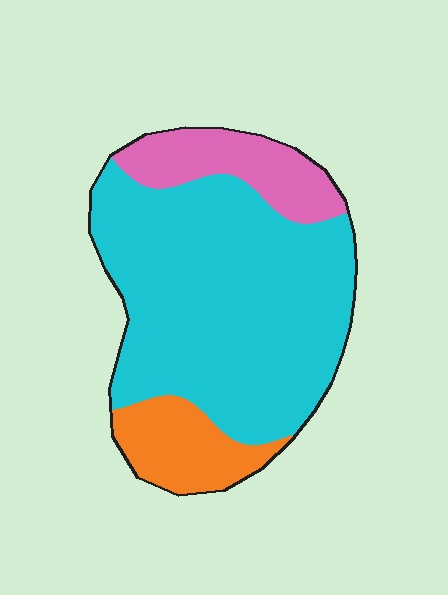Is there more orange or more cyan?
Cyan.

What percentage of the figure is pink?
Pink takes up about one sixth (1/6) of the figure.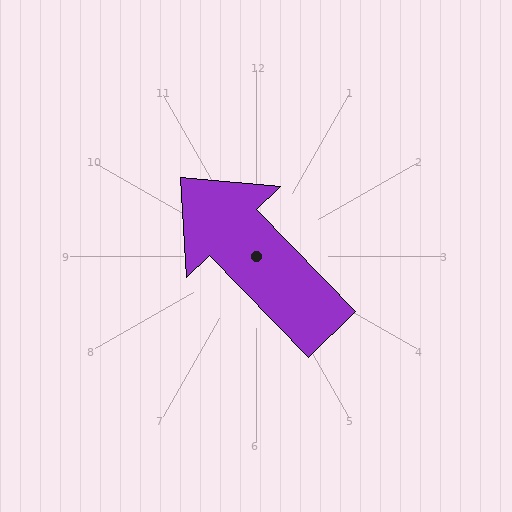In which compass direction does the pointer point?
Northwest.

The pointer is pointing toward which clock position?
Roughly 11 o'clock.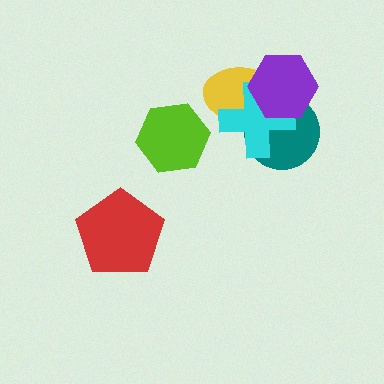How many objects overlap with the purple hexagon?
3 objects overlap with the purple hexagon.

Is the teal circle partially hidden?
Yes, it is partially covered by another shape.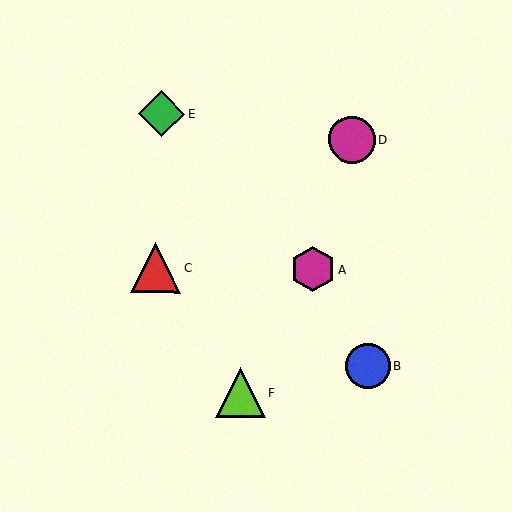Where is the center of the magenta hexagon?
The center of the magenta hexagon is at (313, 269).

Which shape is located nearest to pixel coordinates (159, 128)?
The green diamond (labeled E) at (161, 114) is nearest to that location.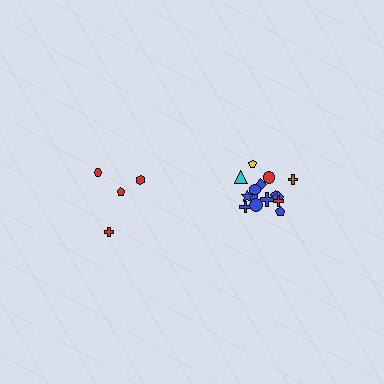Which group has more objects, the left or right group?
The right group.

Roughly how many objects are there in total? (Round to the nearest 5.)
Roughly 20 objects in total.